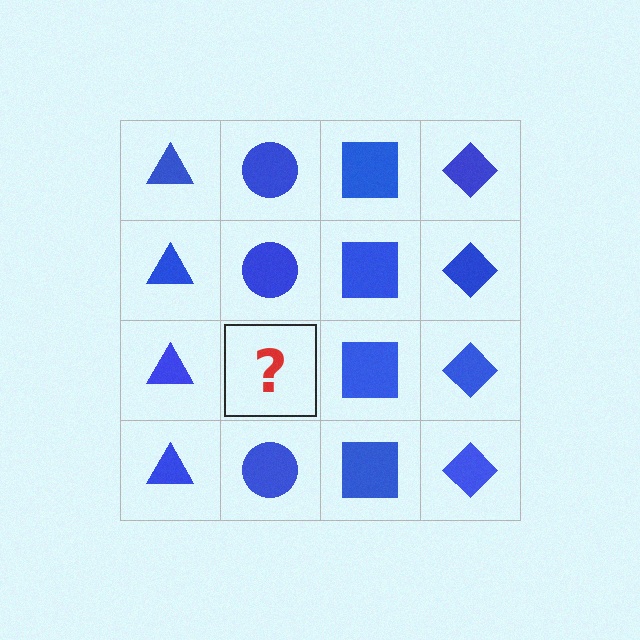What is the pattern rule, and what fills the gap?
The rule is that each column has a consistent shape. The gap should be filled with a blue circle.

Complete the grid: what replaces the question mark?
The question mark should be replaced with a blue circle.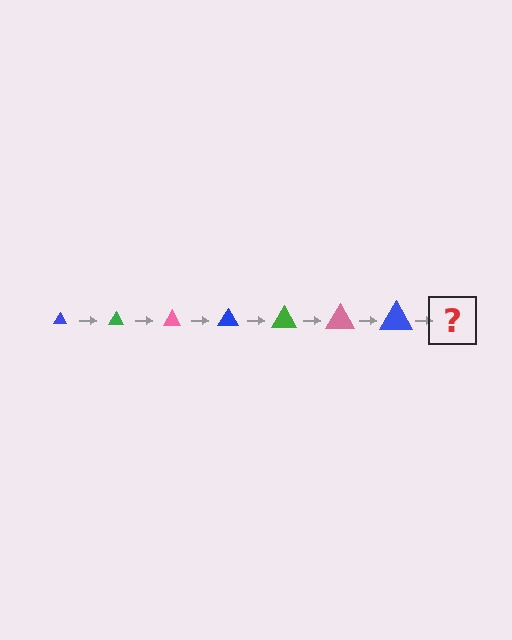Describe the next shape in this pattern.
It should be a green triangle, larger than the previous one.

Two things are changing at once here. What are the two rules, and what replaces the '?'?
The two rules are that the triangle grows larger each step and the color cycles through blue, green, and pink. The '?' should be a green triangle, larger than the previous one.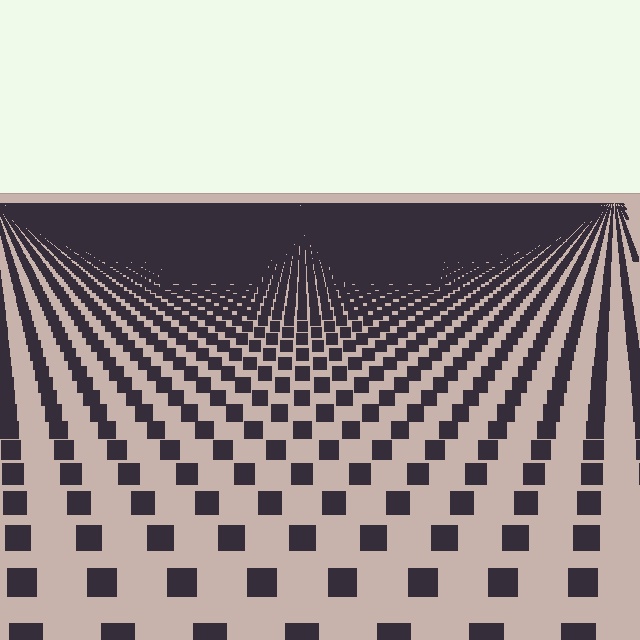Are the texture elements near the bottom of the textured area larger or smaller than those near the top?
Larger. Near the bottom, elements are closer to the viewer and appear at a bigger on-screen size.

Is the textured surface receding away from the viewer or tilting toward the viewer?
The surface is receding away from the viewer. Texture elements get smaller and denser toward the top.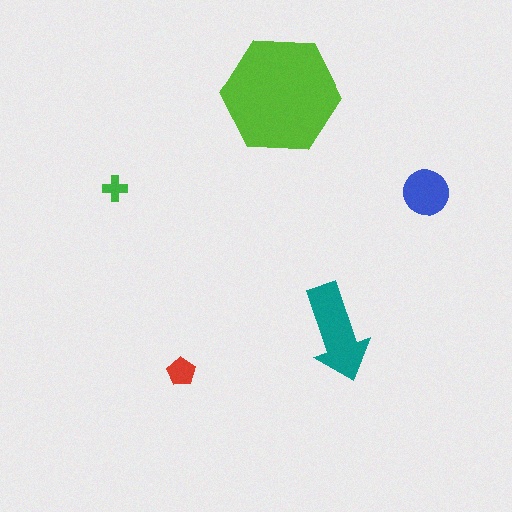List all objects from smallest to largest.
The green cross, the red pentagon, the blue circle, the teal arrow, the lime hexagon.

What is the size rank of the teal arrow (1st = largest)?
2nd.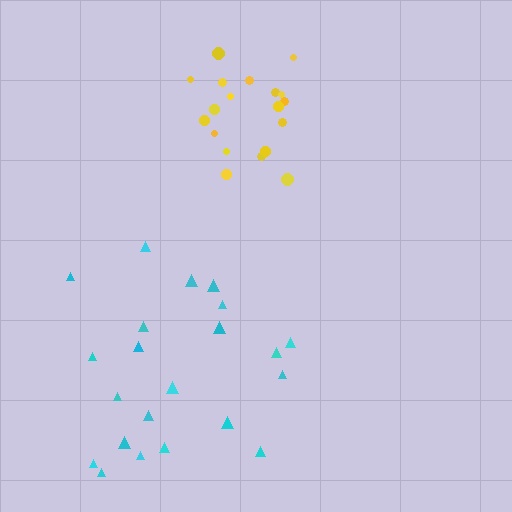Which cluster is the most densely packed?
Yellow.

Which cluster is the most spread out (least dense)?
Cyan.